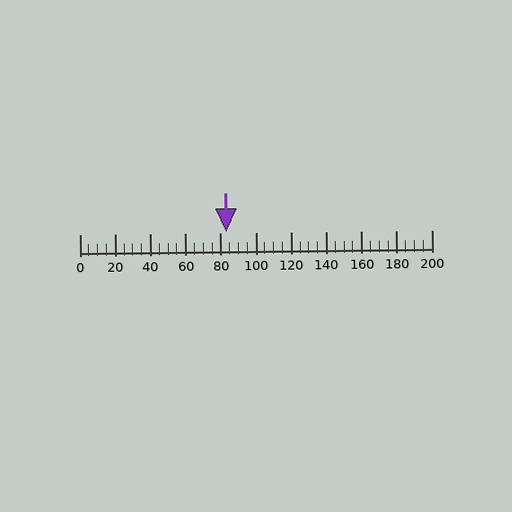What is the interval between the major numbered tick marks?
The major tick marks are spaced 20 units apart.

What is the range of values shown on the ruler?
The ruler shows values from 0 to 200.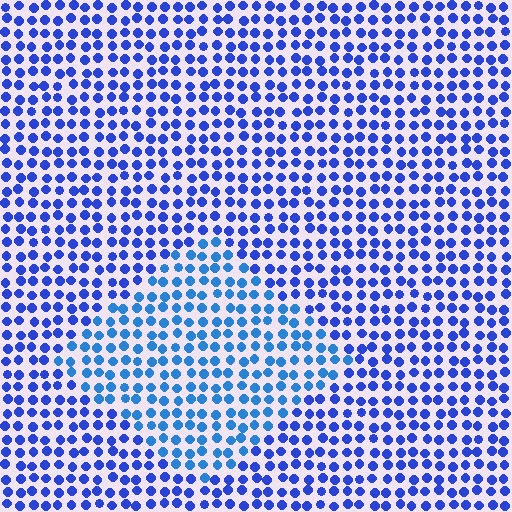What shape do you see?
I see a diamond.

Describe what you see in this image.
The image is filled with small blue elements in a uniform arrangement. A diamond-shaped region is visible where the elements are tinted to a slightly different hue, forming a subtle color boundary.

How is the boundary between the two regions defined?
The boundary is defined purely by a slight shift in hue (about 23 degrees). Spacing, size, and orientation are identical on both sides.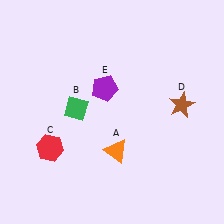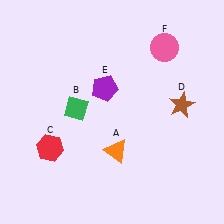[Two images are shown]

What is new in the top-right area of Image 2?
A pink circle (F) was added in the top-right area of Image 2.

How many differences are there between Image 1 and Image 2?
There is 1 difference between the two images.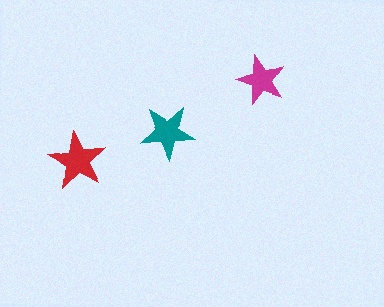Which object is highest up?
The magenta star is topmost.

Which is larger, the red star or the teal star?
The red one.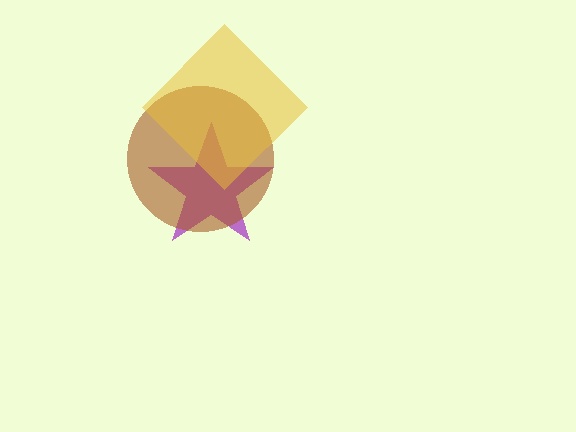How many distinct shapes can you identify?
There are 3 distinct shapes: a purple star, a brown circle, a yellow diamond.